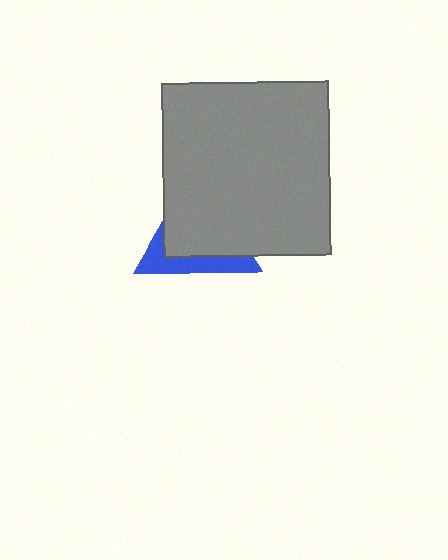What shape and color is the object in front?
The object in front is a gray rectangle.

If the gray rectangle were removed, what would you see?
You would see the complete blue triangle.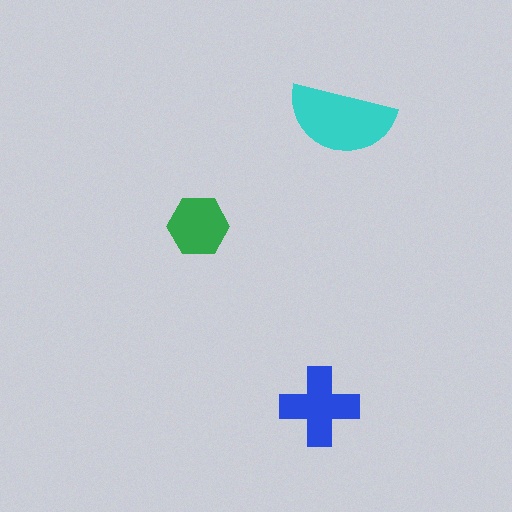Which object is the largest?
The cyan semicircle.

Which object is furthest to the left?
The green hexagon is leftmost.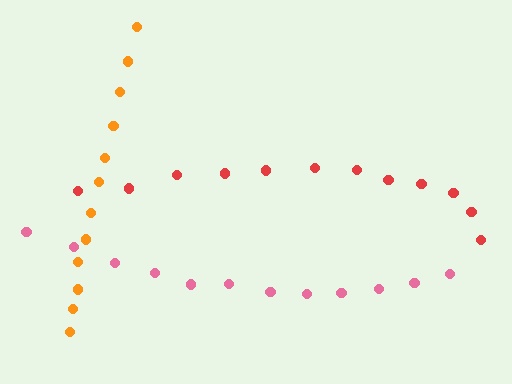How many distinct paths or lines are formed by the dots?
There are 3 distinct paths.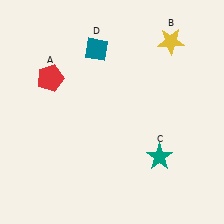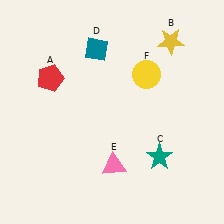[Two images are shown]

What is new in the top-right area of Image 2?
A yellow circle (F) was added in the top-right area of Image 2.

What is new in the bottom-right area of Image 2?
A pink triangle (E) was added in the bottom-right area of Image 2.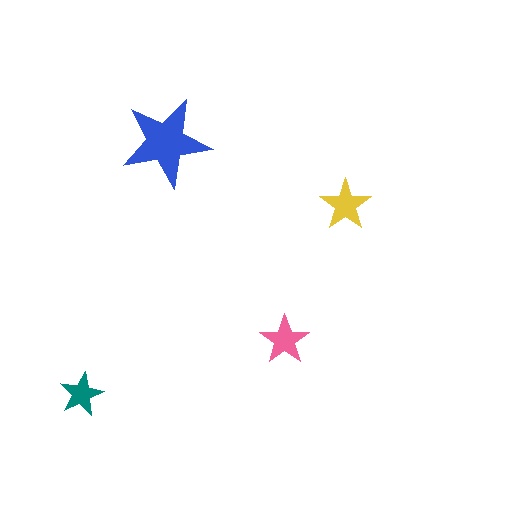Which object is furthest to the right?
The yellow star is rightmost.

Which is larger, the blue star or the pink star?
The blue one.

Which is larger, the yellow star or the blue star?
The blue one.